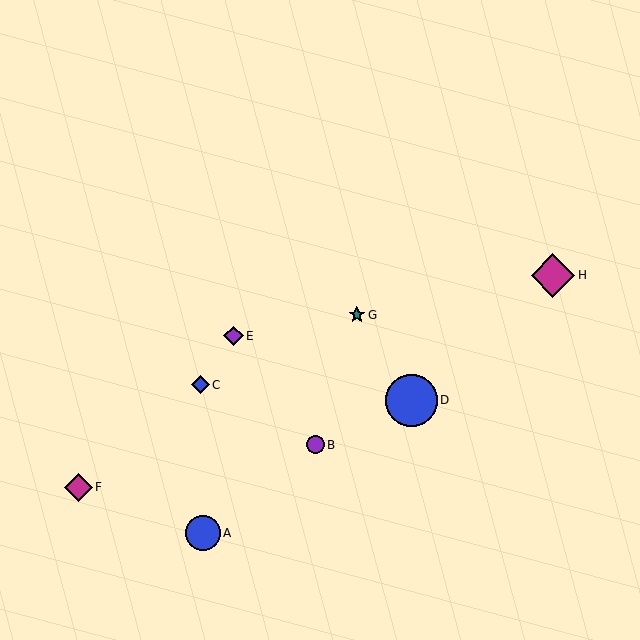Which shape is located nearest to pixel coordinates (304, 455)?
The purple circle (labeled B) at (316, 445) is nearest to that location.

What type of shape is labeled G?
Shape G is a teal star.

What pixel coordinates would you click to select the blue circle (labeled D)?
Click at (412, 400) to select the blue circle D.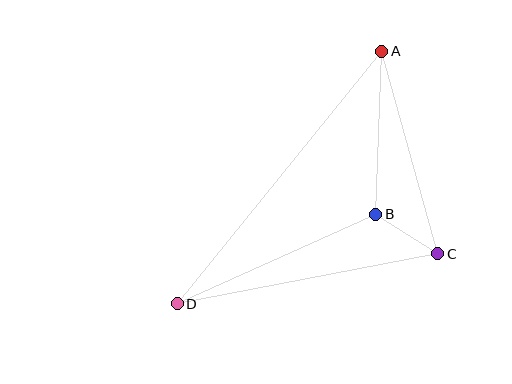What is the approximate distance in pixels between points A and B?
The distance between A and B is approximately 163 pixels.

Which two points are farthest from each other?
Points A and D are farthest from each other.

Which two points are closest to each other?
Points B and C are closest to each other.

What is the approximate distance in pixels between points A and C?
The distance between A and C is approximately 210 pixels.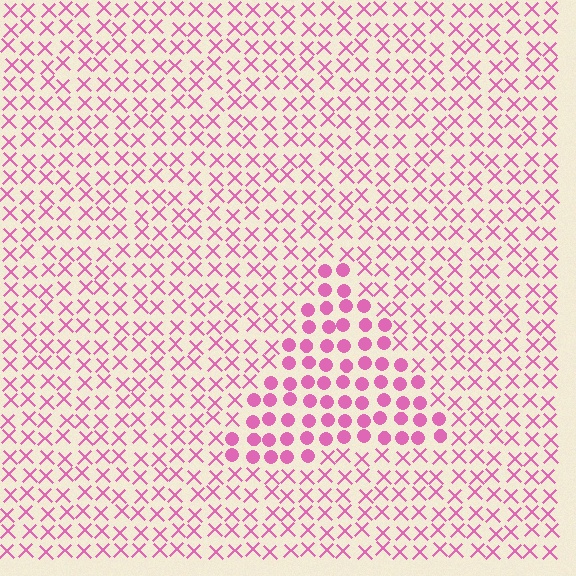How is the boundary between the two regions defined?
The boundary is defined by a change in element shape: circles inside vs. X marks outside. All elements share the same color and spacing.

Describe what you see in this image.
The image is filled with small pink elements arranged in a uniform grid. A triangle-shaped region contains circles, while the surrounding area contains X marks. The boundary is defined purely by the change in element shape.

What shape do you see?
I see a triangle.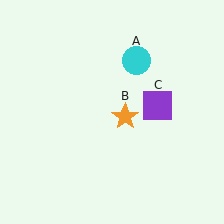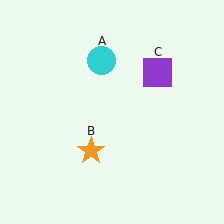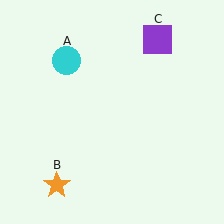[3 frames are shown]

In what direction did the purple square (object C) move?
The purple square (object C) moved up.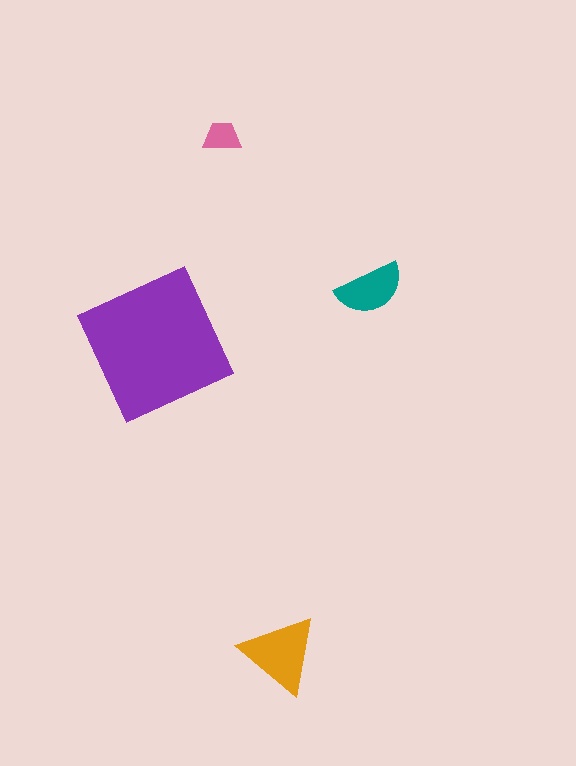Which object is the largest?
The purple square.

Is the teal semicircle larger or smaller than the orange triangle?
Smaller.